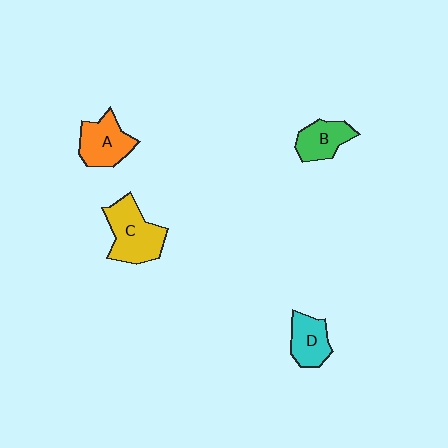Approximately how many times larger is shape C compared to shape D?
Approximately 1.6 times.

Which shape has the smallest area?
Shape B (green).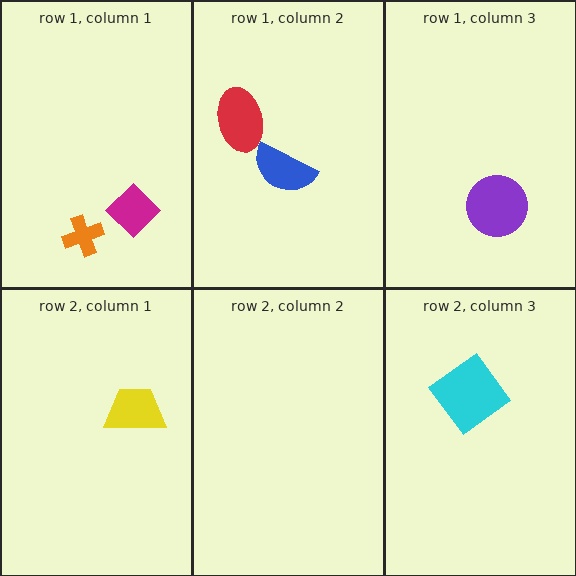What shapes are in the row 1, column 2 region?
The blue semicircle, the red ellipse.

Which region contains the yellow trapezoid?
The row 2, column 1 region.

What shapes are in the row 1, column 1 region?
The orange cross, the magenta diamond.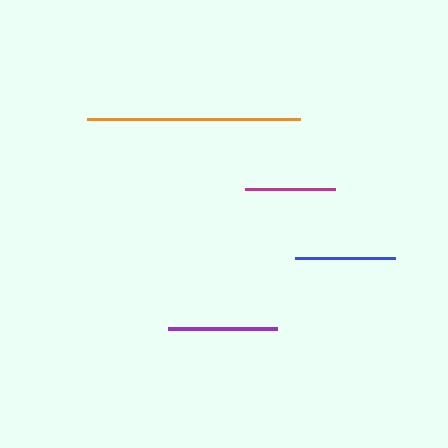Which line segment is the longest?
The orange line is the longest at approximately 213 pixels.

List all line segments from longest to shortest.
From longest to shortest: orange, purple, blue, magenta.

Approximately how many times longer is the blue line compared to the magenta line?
The blue line is approximately 1.1 times the length of the magenta line.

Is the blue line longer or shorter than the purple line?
The purple line is longer than the blue line.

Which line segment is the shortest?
The magenta line is the shortest at approximately 91 pixels.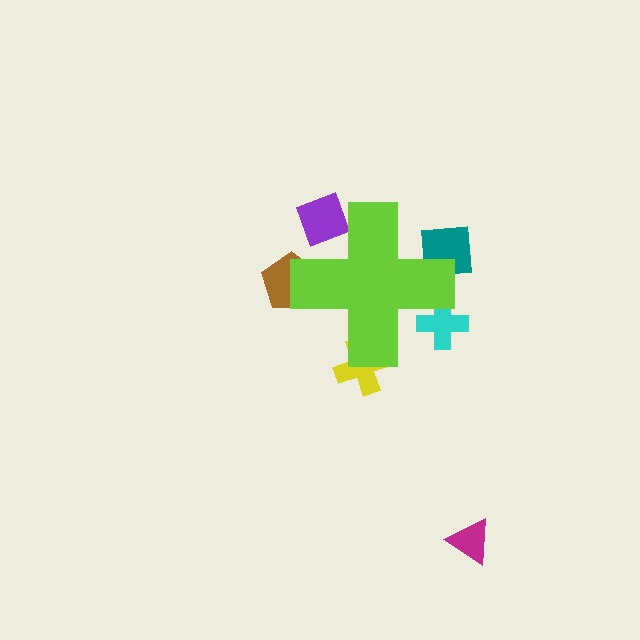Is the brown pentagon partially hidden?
Yes, the brown pentagon is partially hidden behind the lime cross.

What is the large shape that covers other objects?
A lime cross.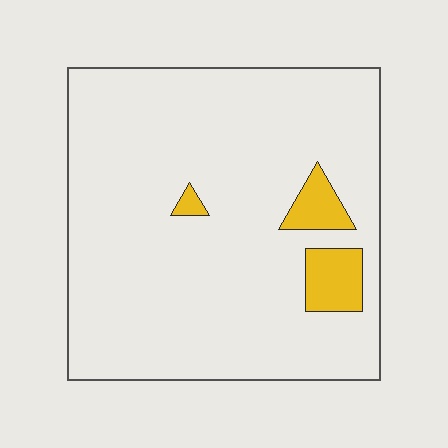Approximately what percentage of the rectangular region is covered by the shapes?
Approximately 5%.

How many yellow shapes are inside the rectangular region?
3.